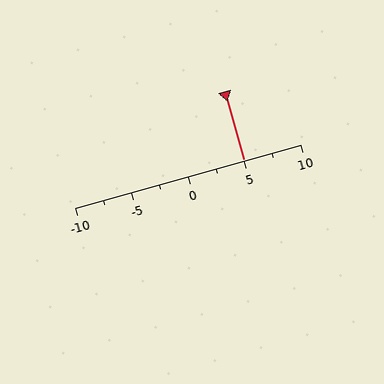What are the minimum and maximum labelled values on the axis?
The axis runs from -10 to 10.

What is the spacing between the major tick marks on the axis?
The major ticks are spaced 5 apart.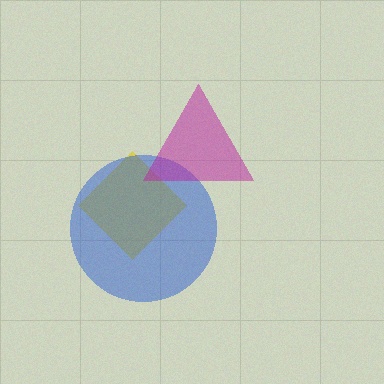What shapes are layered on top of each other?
The layered shapes are: a yellow diamond, a blue circle, a magenta triangle.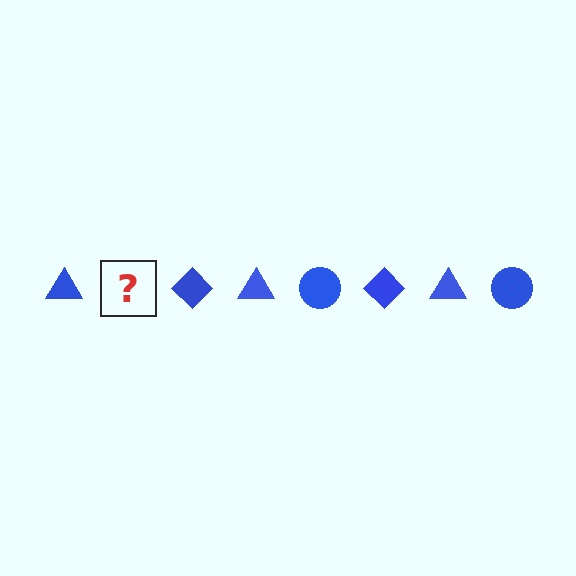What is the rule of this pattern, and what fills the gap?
The rule is that the pattern cycles through triangle, circle, diamond shapes in blue. The gap should be filled with a blue circle.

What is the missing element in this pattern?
The missing element is a blue circle.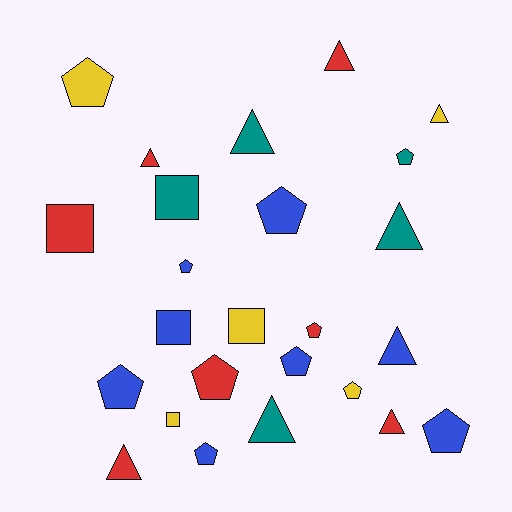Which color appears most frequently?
Blue, with 8 objects.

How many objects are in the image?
There are 25 objects.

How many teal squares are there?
There is 1 teal square.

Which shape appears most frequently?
Pentagon, with 11 objects.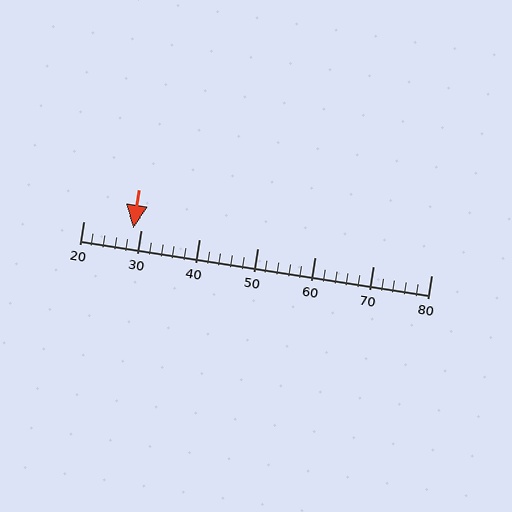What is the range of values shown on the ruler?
The ruler shows values from 20 to 80.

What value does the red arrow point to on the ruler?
The red arrow points to approximately 29.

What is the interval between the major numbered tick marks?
The major tick marks are spaced 10 units apart.